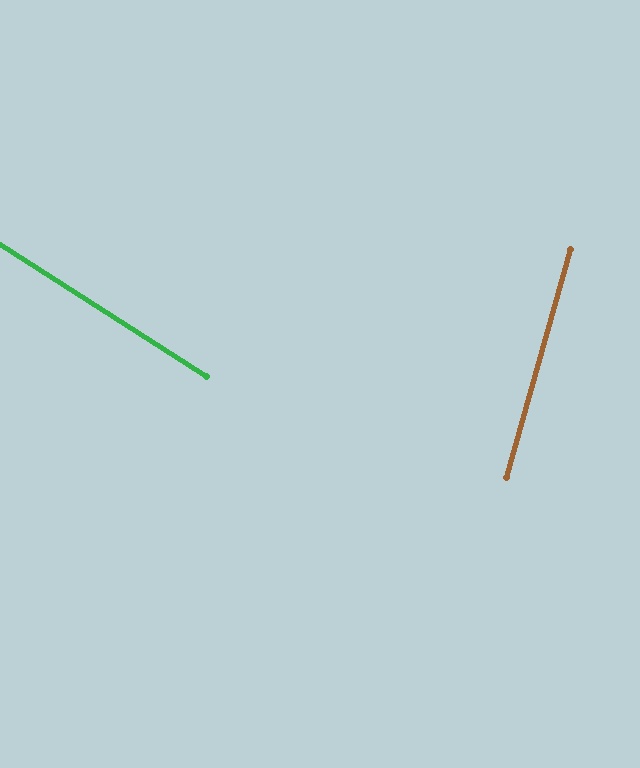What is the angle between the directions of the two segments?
Approximately 73 degrees.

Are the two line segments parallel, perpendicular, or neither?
Neither parallel nor perpendicular — they differ by about 73°.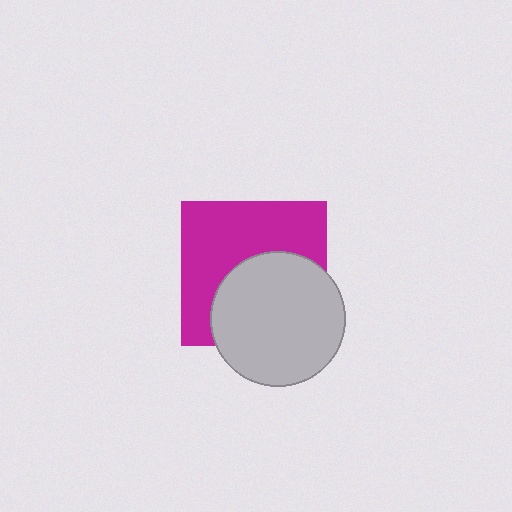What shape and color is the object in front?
The object in front is a light gray circle.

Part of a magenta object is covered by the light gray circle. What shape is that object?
It is a square.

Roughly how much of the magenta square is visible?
About half of it is visible (roughly 54%).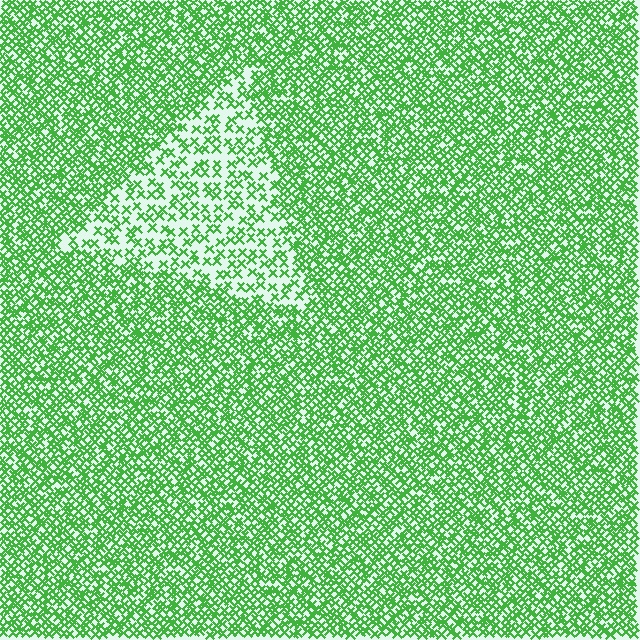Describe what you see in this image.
The image contains small green elements arranged at two different densities. A triangle-shaped region is visible where the elements are less densely packed than the surrounding area.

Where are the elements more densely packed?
The elements are more densely packed outside the triangle boundary.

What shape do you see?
I see a triangle.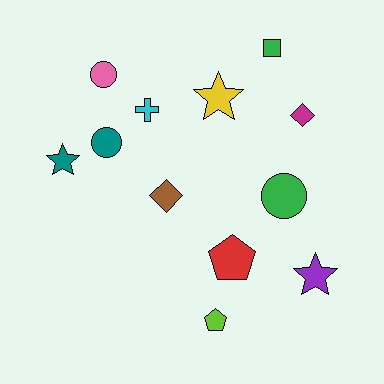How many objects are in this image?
There are 12 objects.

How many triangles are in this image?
There are no triangles.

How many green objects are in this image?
There are 2 green objects.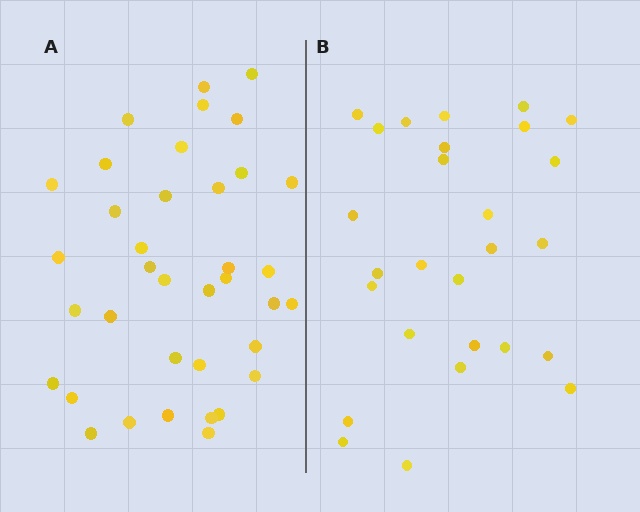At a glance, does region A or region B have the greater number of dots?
Region A (the left region) has more dots.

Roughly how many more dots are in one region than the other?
Region A has roughly 10 or so more dots than region B.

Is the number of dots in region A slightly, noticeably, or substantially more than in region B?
Region A has noticeably more, but not dramatically so. The ratio is roughly 1.4 to 1.